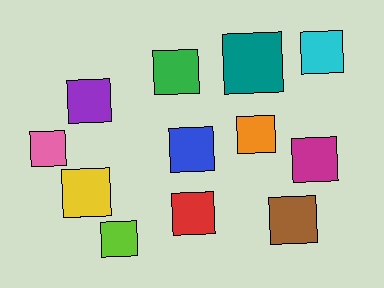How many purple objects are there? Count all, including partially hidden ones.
There is 1 purple object.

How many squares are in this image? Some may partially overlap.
There are 12 squares.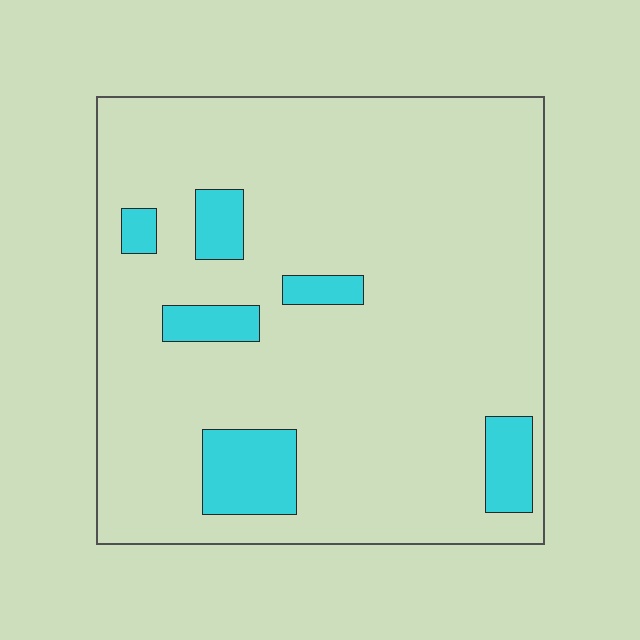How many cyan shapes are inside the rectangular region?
6.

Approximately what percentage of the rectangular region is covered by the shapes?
Approximately 10%.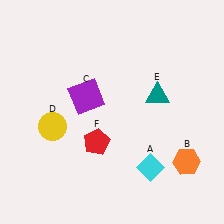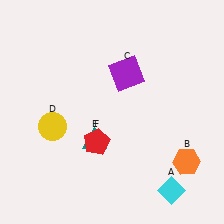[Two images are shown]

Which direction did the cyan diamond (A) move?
The cyan diamond (A) moved down.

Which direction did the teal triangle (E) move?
The teal triangle (E) moved left.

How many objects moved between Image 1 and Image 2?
3 objects moved between the two images.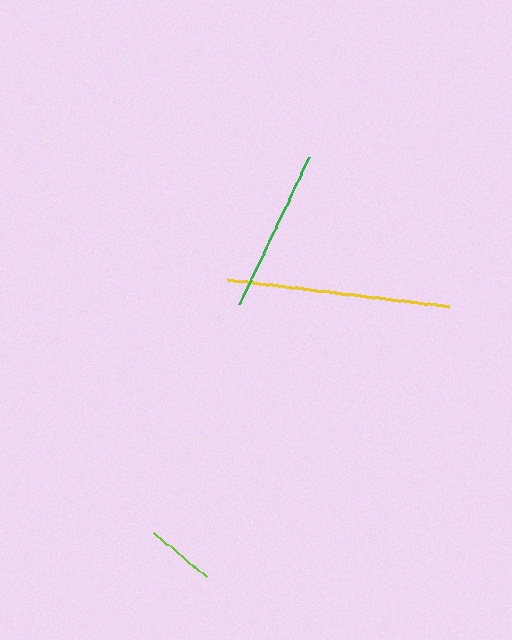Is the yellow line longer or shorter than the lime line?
The yellow line is longer than the lime line.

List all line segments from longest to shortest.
From longest to shortest: yellow, green, lime.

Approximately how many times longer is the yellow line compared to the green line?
The yellow line is approximately 1.4 times the length of the green line.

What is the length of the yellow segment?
The yellow segment is approximately 223 pixels long.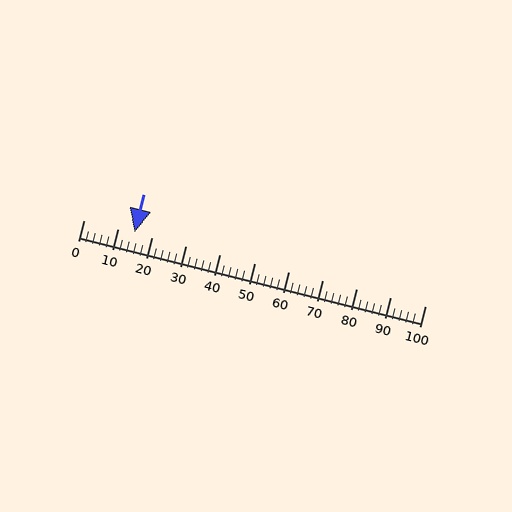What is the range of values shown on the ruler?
The ruler shows values from 0 to 100.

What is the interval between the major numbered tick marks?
The major tick marks are spaced 10 units apart.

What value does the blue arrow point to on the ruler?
The blue arrow points to approximately 15.